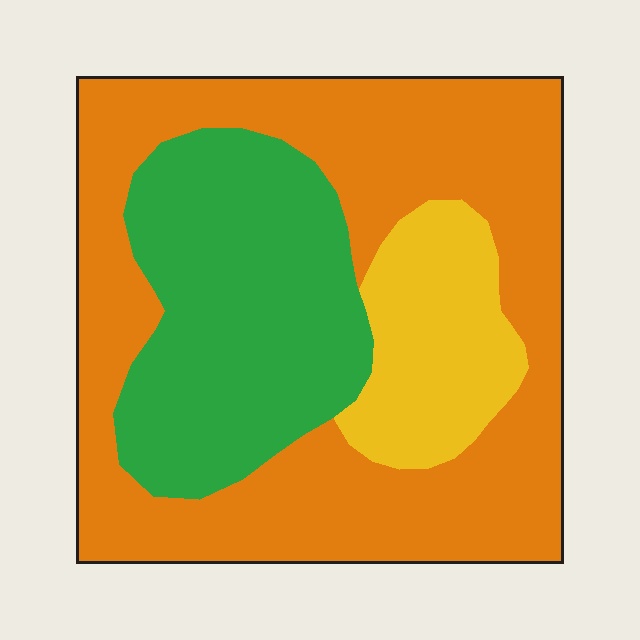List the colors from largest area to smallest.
From largest to smallest: orange, green, yellow.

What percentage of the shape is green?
Green takes up about one third (1/3) of the shape.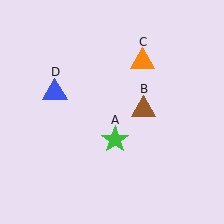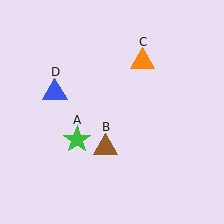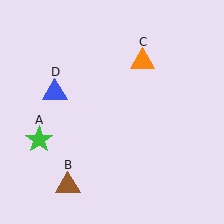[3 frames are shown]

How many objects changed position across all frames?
2 objects changed position: green star (object A), brown triangle (object B).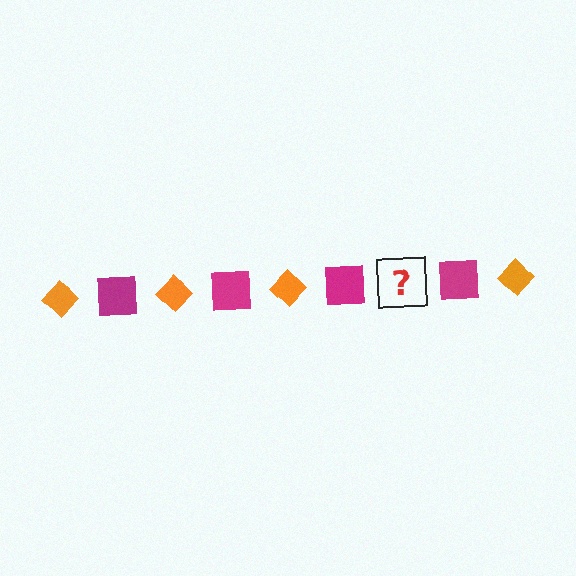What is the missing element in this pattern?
The missing element is an orange diamond.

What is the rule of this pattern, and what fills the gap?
The rule is that the pattern alternates between orange diamond and magenta square. The gap should be filled with an orange diamond.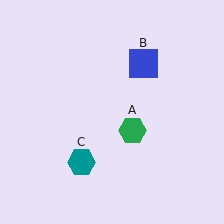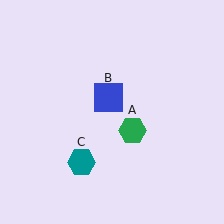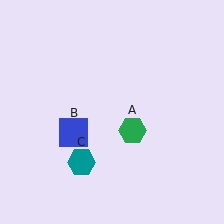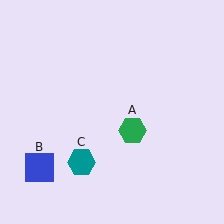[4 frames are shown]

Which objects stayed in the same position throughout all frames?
Green hexagon (object A) and teal hexagon (object C) remained stationary.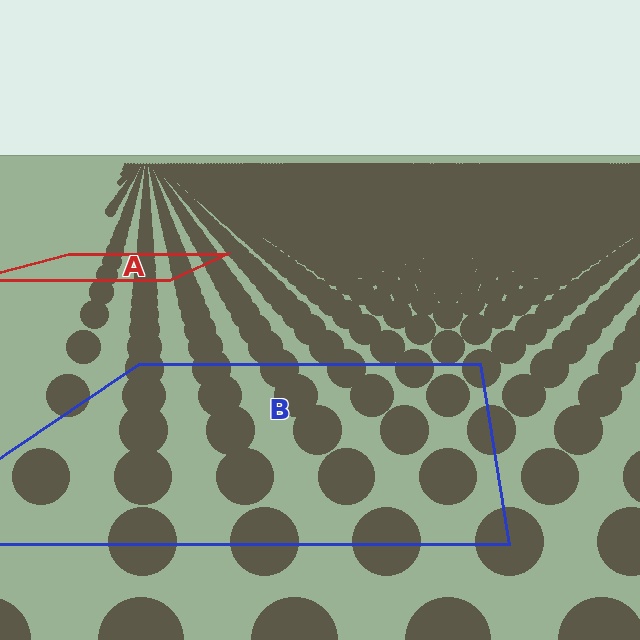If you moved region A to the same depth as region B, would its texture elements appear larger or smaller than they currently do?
They would appear larger. At a closer depth, the same texture elements are projected at a bigger on-screen size.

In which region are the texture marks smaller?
The texture marks are smaller in region A, because it is farther away.